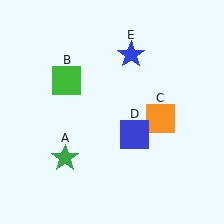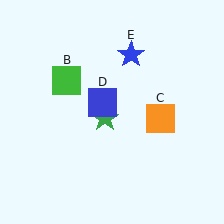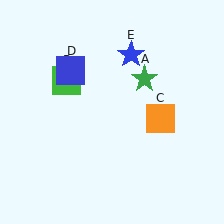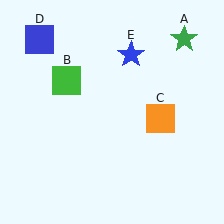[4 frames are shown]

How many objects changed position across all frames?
2 objects changed position: green star (object A), blue square (object D).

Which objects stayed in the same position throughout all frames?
Green square (object B) and orange square (object C) and blue star (object E) remained stationary.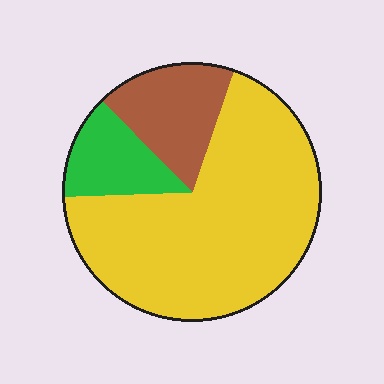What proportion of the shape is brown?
Brown takes up about one sixth (1/6) of the shape.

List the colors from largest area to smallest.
From largest to smallest: yellow, brown, green.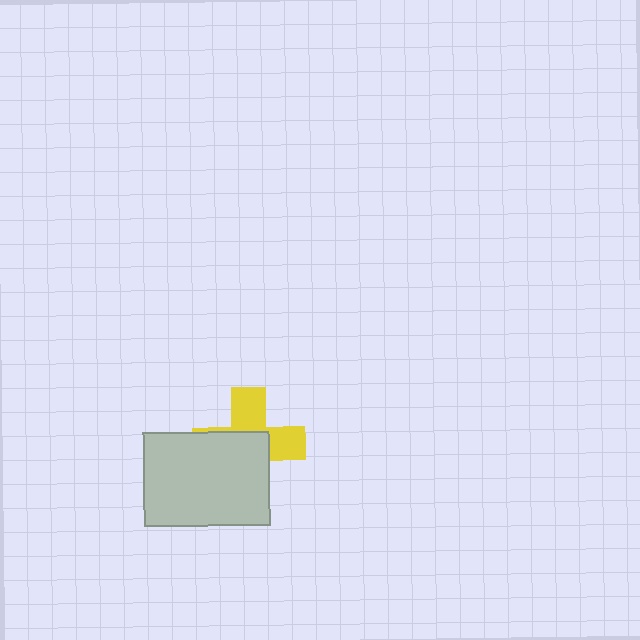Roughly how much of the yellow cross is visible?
A small part of it is visible (roughly 44%).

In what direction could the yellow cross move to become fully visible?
The yellow cross could move toward the upper-right. That would shift it out from behind the light gray rectangle entirely.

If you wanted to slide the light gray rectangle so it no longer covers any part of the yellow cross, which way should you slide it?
Slide it toward the lower-left — that is the most direct way to separate the two shapes.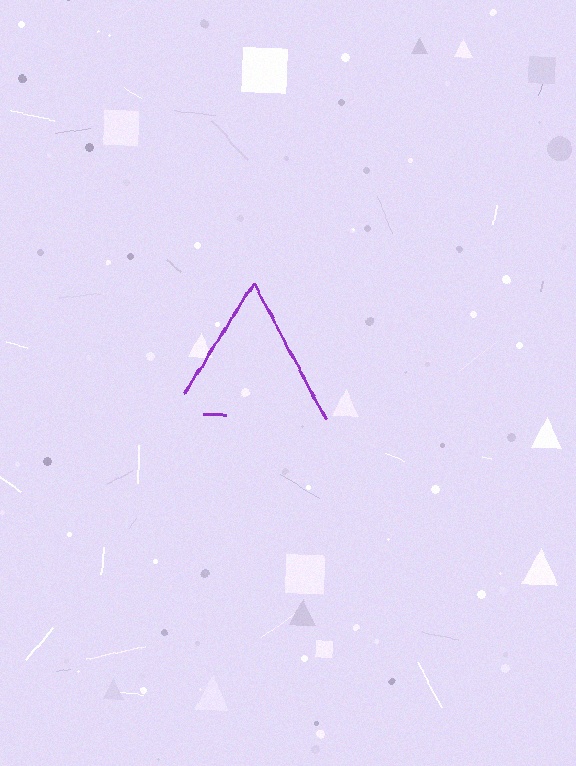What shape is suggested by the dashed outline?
The dashed outline suggests a triangle.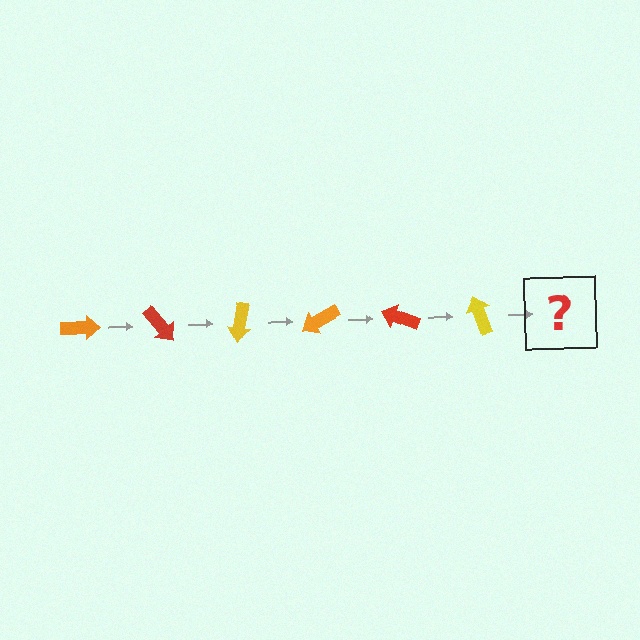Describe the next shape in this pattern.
It should be an orange arrow, rotated 300 degrees from the start.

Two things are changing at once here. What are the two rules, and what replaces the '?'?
The two rules are that it rotates 50 degrees each step and the color cycles through orange, red, and yellow. The '?' should be an orange arrow, rotated 300 degrees from the start.